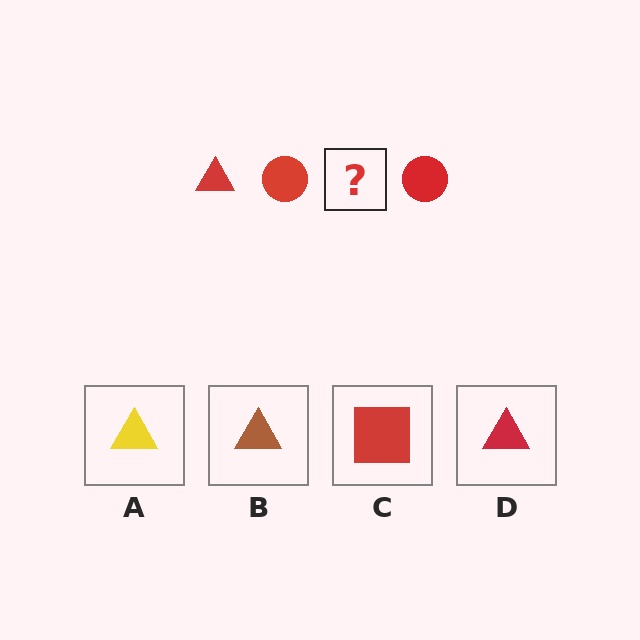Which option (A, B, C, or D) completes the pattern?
D.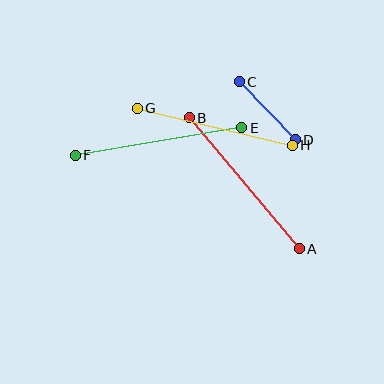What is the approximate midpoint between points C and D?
The midpoint is at approximately (267, 111) pixels.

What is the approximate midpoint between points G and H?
The midpoint is at approximately (215, 127) pixels.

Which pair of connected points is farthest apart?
Points A and B are farthest apart.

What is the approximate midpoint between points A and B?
The midpoint is at approximately (244, 183) pixels.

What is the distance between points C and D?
The distance is approximately 81 pixels.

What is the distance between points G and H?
The distance is approximately 159 pixels.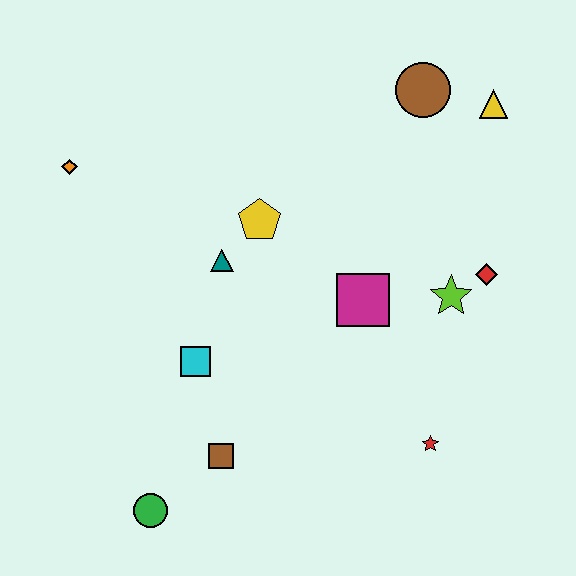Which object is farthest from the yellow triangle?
The green circle is farthest from the yellow triangle.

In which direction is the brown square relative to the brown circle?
The brown square is below the brown circle.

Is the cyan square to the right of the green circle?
Yes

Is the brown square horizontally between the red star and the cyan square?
Yes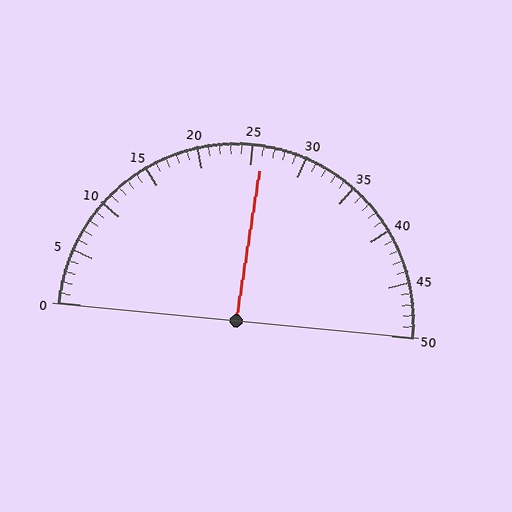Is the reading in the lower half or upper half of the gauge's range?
The reading is in the upper half of the range (0 to 50).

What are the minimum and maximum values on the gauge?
The gauge ranges from 0 to 50.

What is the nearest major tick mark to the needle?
The nearest major tick mark is 25.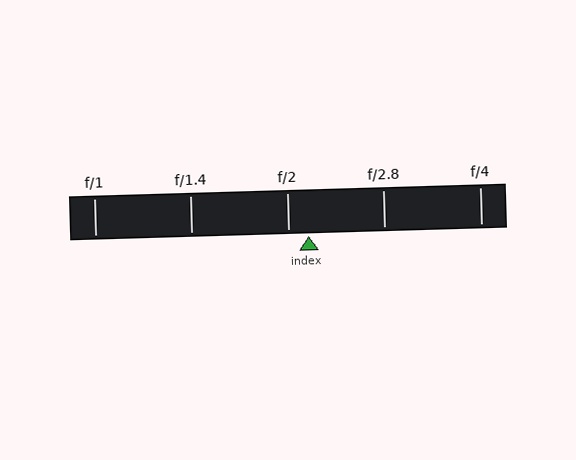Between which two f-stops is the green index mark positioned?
The index mark is between f/2 and f/2.8.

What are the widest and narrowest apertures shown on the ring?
The widest aperture shown is f/1 and the narrowest is f/4.